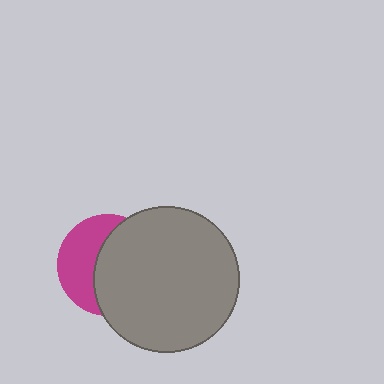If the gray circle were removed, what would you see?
You would see the complete magenta circle.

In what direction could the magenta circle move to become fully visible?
The magenta circle could move left. That would shift it out from behind the gray circle entirely.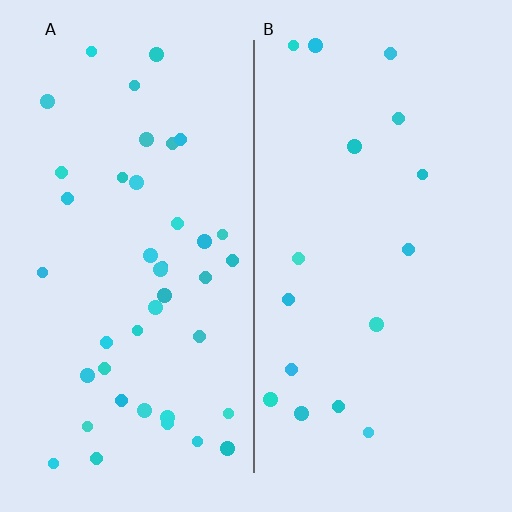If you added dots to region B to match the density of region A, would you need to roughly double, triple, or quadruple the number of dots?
Approximately triple.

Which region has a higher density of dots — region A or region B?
A (the left).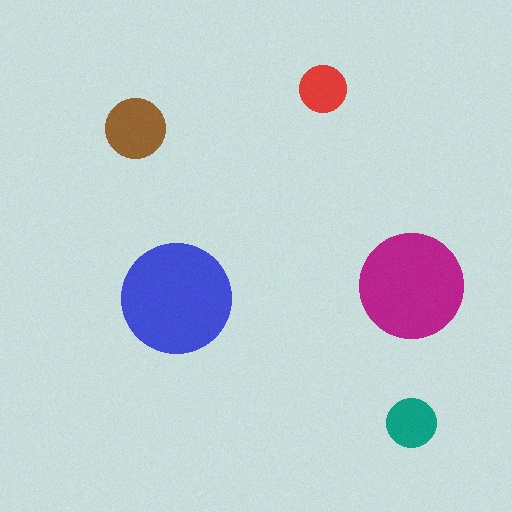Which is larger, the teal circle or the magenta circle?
The magenta one.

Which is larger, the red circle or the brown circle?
The brown one.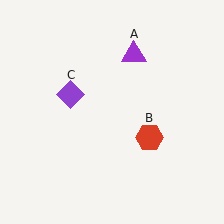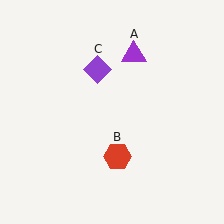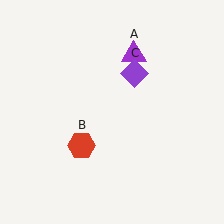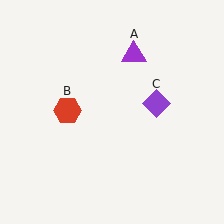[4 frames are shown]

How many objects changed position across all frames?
2 objects changed position: red hexagon (object B), purple diamond (object C).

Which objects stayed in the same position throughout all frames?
Purple triangle (object A) remained stationary.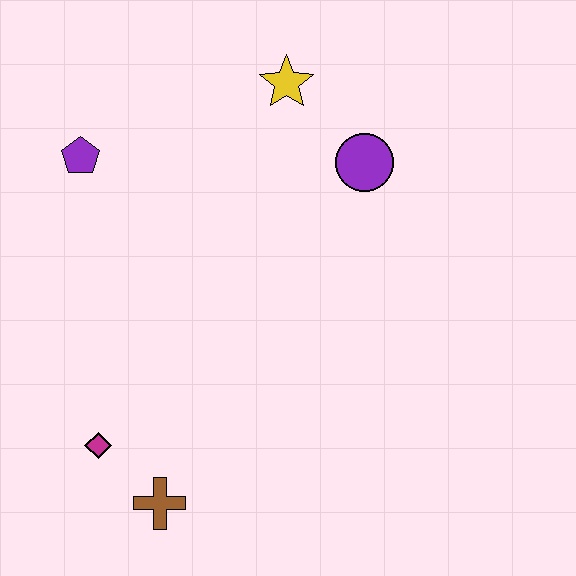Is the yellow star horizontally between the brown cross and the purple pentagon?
No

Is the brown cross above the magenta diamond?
No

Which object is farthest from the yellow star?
The brown cross is farthest from the yellow star.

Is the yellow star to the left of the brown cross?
No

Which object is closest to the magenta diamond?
The brown cross is closest to the magenta diamond.